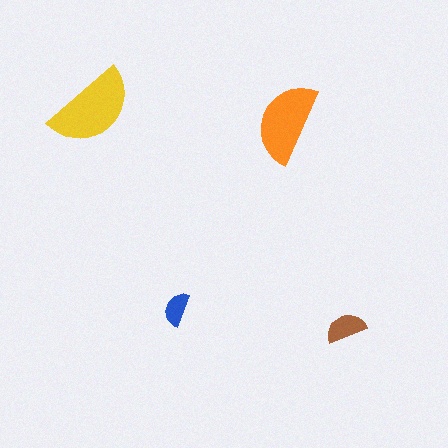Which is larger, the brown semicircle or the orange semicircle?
The orange one.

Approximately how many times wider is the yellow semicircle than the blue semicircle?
About 2.5 times wider.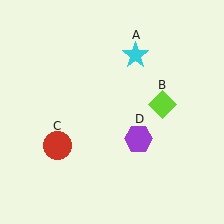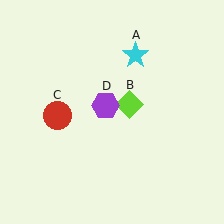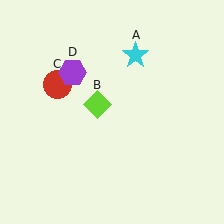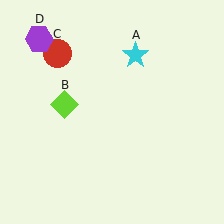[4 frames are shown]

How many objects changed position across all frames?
3 objects changed position: lime diamond (object B), red circle (object C), purple hexagon (object D).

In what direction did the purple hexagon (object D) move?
The purple hexagon (object D) moved up and to the left.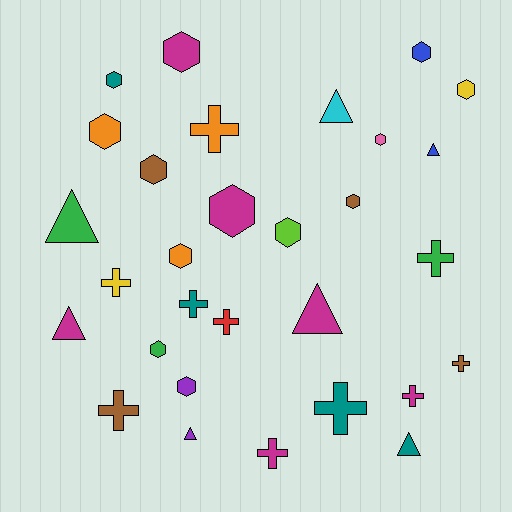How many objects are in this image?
There are 30 objects.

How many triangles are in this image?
There are 7 triangles.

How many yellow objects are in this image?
There are 2 yellow objects.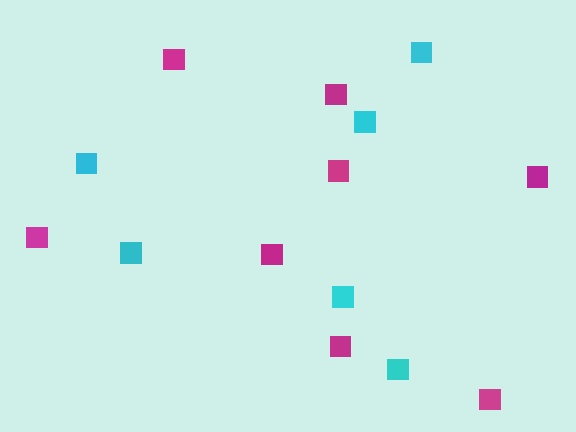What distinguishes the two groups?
There are 2 groups: one group of cyan squares (6) and one group of magenta squares (8).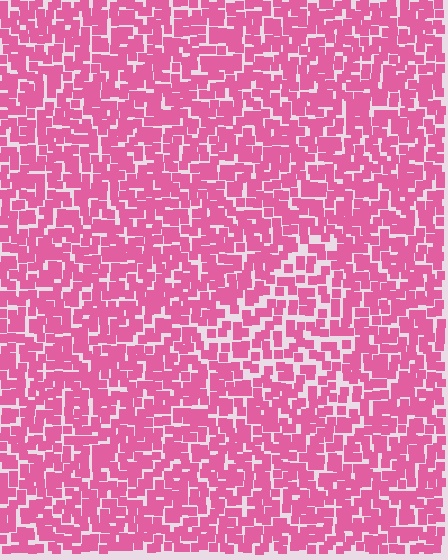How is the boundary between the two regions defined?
The boundary is defined by a change in element density (approximately 1.5x ratio). All elements are the same color, size, and shape.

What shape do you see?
I see a triangle.